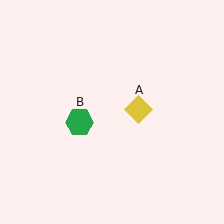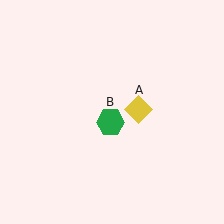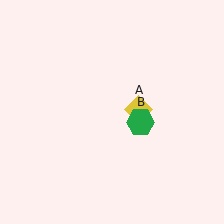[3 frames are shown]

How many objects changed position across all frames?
1 object changed position: green hexagon (object B).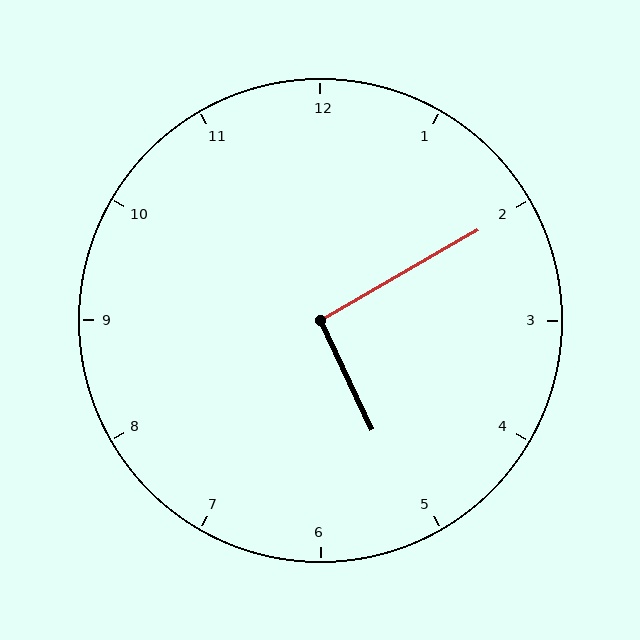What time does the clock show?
5:10.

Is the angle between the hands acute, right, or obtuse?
It is right.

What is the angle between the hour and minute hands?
Approximately 95 degrees.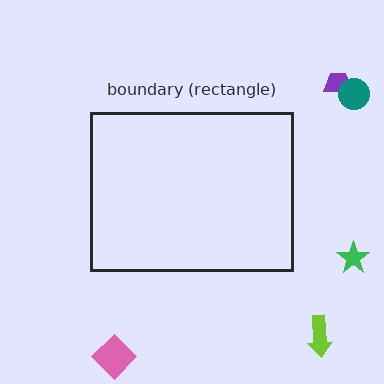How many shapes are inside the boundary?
0 inside, 5 outside.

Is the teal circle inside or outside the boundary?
Outside.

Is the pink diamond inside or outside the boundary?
Outside.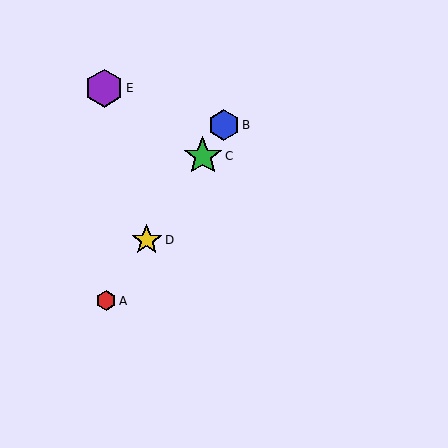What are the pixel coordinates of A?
Object A is at (106, 301).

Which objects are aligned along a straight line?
Objects A, B, C, D are aligned along a straight line.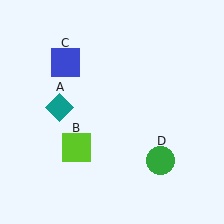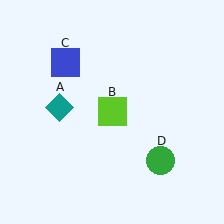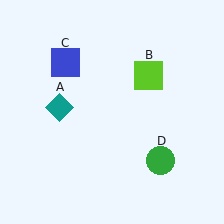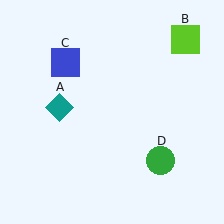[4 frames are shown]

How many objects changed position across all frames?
1 object changed position: lime square (object B).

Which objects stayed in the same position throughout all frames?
Teal diamond (object A) and blue square (object C) and green circle (object D) remained stationary.